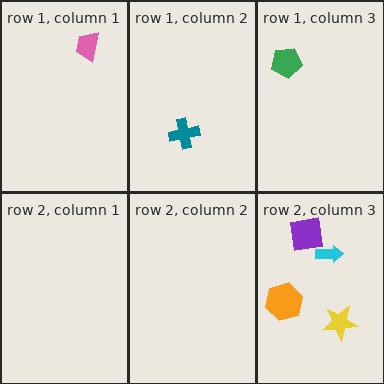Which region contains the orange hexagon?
The row 2, column 3 region.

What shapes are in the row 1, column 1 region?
The pink trapezoid.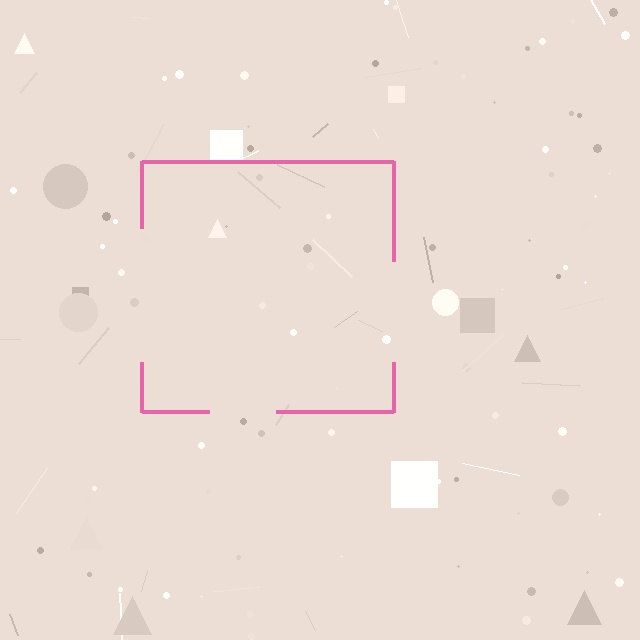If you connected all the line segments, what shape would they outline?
They would outline a square.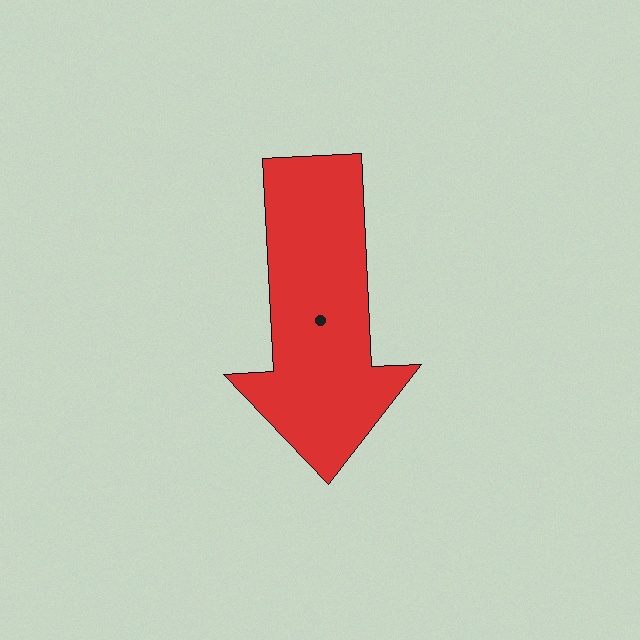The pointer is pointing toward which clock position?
Roughly 6 o'clock.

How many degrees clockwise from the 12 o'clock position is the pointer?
Approximately 177 degrees.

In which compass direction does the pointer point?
South.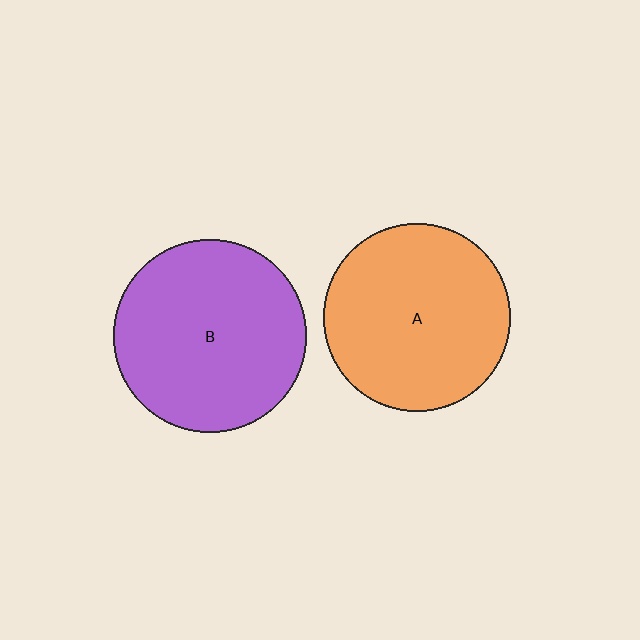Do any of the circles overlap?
No, none of the circles overlap.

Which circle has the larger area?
Circle B (purple).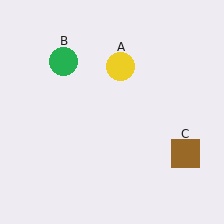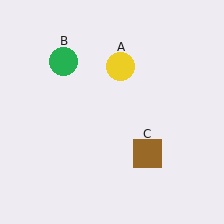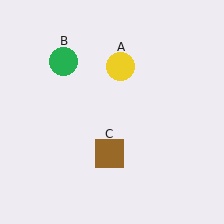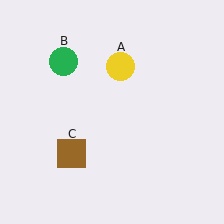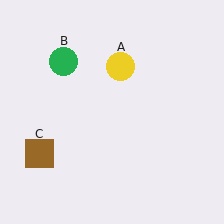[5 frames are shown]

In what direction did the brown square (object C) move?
The brown square (object C) moved left.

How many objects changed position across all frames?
1 object changed position: brown square (object C).